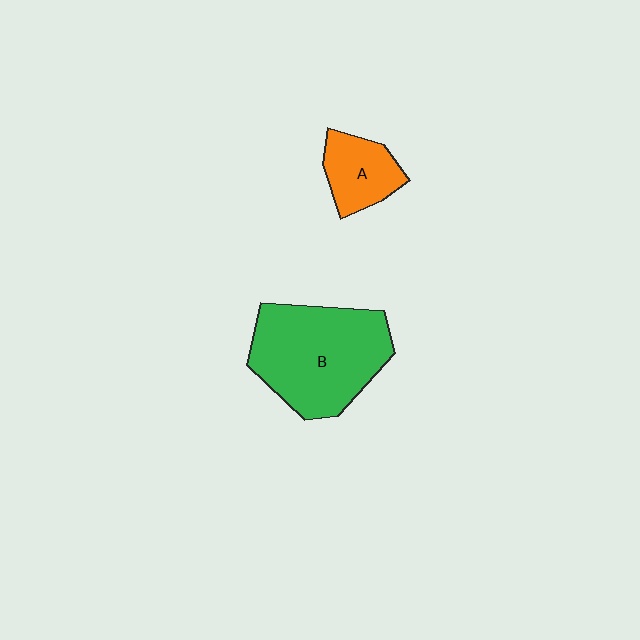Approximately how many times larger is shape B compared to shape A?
Approximately 2.5 times.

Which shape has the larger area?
Shape B (green).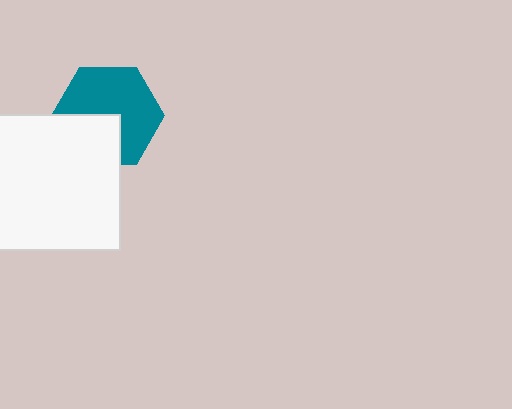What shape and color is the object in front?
The object in front is a white square.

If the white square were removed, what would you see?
You would see the complete teal hexagon.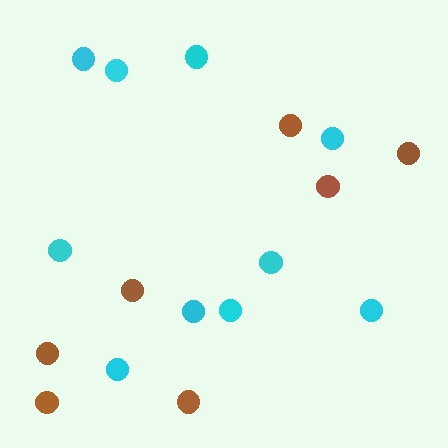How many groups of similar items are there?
There are 2 groups: one group of brown circles (7) and one group of cyan circles (10).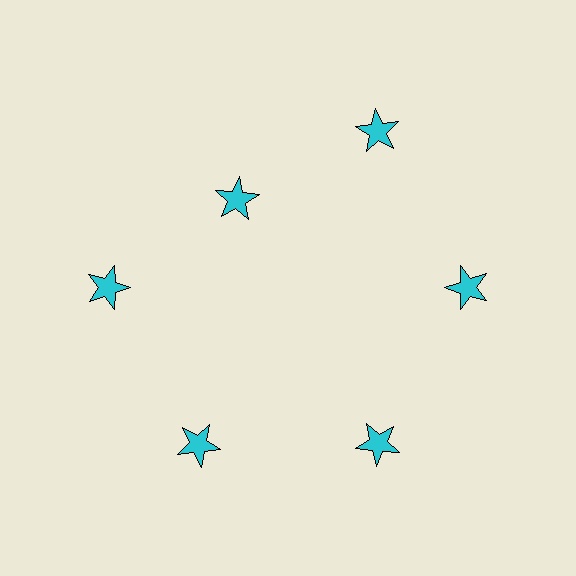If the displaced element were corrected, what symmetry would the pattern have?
It would have 6-fold rotational symmetry — the pattern would map onto itself every 60 degrees.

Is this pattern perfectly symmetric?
No. The 6 cyan stars are arranged in a ring, but one element near the 11 o'clock position is pulled inward toward the center, breaking the 6-fold rotational symmetry.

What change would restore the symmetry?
The symmetry would be restored by moving it outward, back onto the ring so that all 6 stars sit at equal angles and equal distance from the center.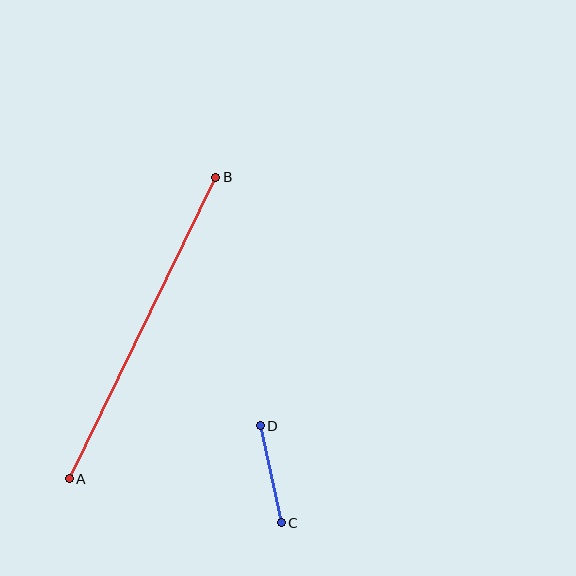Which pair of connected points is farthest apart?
Points A and B are farthest apart.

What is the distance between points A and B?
The distance is approximately 335 pixels.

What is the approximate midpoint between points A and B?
The midpoint is at approximately (143, 328) pixels.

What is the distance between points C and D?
The distance is approximately 100 pixels.